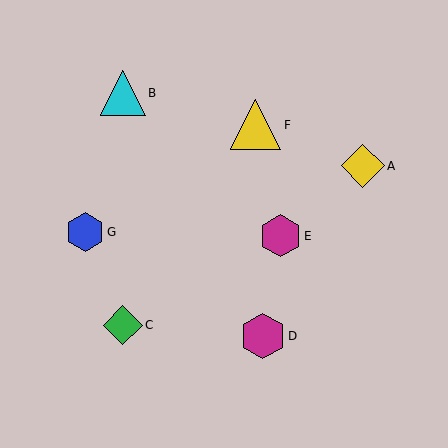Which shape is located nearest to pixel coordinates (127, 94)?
The cyan triangle (labeled B) at (123, 93) is nearest to that location.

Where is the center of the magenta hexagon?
The center of the magenta hexagon is at (263, 336).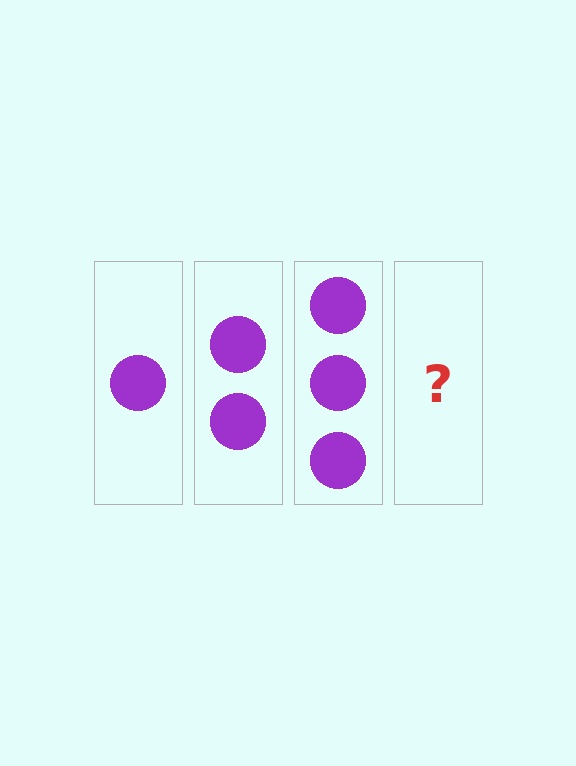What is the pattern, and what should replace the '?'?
The pattern is that each step adds one more circle. The '?' should be 4 circles.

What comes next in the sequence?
The next element should be 4 circles.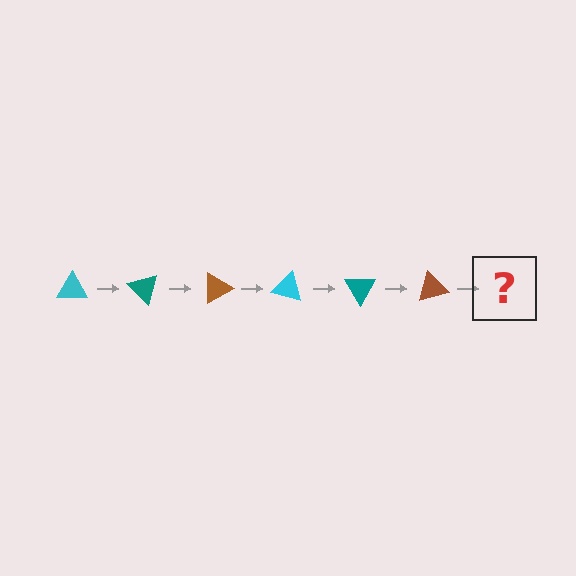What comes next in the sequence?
The next element should be a cyan triangle, rotated 270 degrees from the start.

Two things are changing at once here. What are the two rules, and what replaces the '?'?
The two rules are that it rotates 45 degrees each step and the color cycles through cyan, teal, and brown. The '?' should be a cyan triangle, rotated 270 degrees from the start.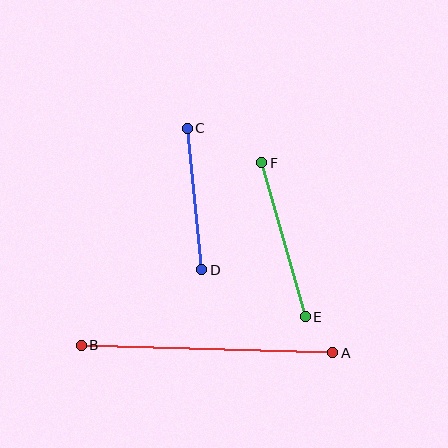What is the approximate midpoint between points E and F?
The midpoint is at approximately (284, 240) pixels.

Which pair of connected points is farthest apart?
Points A and B are farthest apart.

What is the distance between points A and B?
The distance is approximately 251 pixels.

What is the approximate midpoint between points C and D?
The midpoint is at approximately (194, 199) pixels.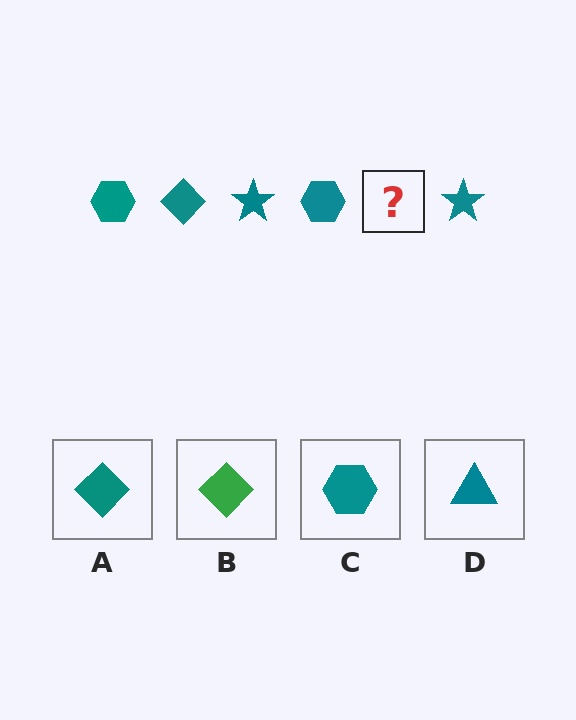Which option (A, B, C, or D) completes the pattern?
A.